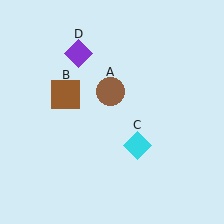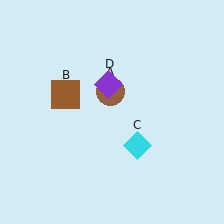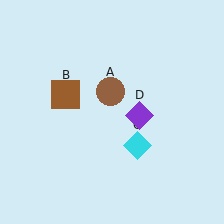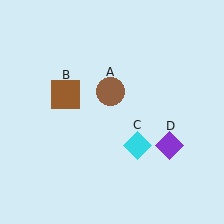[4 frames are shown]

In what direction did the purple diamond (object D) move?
The purple diamond (object D) moved down and to the right.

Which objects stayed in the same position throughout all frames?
Brown circle (object A) and brown square (object B) and cyan diamond (object C) remained stationary.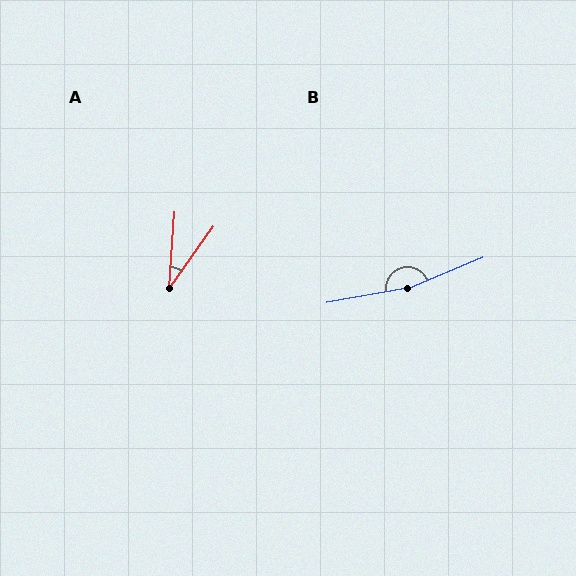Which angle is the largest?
B, at approximately 168 degrees.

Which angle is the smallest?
A, at approximately 32 degrees.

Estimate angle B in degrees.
Approximately 168 degrees.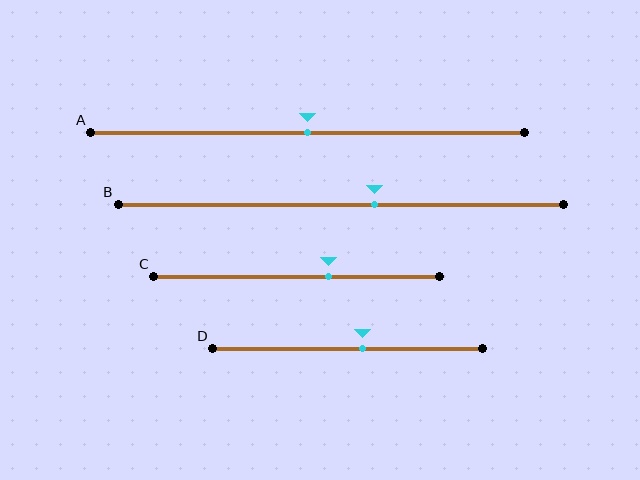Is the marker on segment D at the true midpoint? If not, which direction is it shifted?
No, the marker on segment D is shifted to the right by about 6% of the segment length.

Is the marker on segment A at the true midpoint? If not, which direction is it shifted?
Yes, the marker on segment A is at the true midpoint.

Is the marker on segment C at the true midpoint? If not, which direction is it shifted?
No, the marker on segment C is shifted to the right by about 11% of the segment length.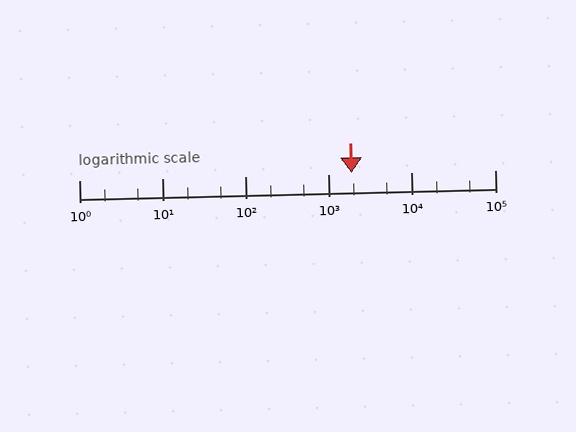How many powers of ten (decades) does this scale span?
The scale spans 5 decades, from 1 to 100000.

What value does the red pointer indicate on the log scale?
The pointer indicates approximately 1900.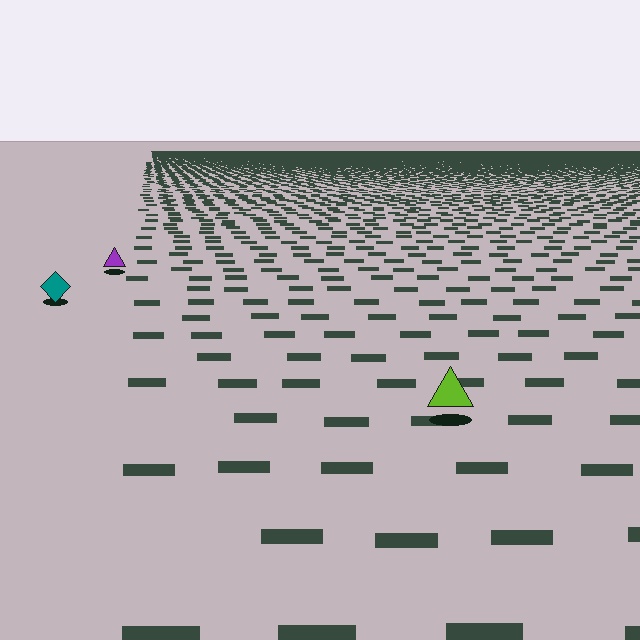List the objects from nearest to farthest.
From nearest to farthest: the lime triangle, the teal diamond, the purple triangle.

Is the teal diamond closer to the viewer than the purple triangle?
Yes. The teal diamond is closer — you can tell from the texture gradient: the ground texture is coarser near it.